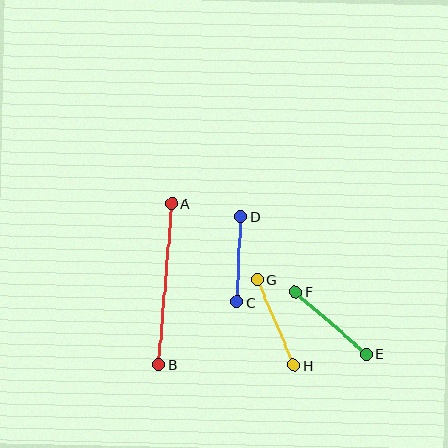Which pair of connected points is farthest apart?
Points A and B are farthest apart.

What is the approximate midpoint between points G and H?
The midpoint is at approximately (275, 322) pixels.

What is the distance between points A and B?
The distance is approximately 161 pixels.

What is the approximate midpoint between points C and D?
The midpoint is at approximately (239, 259) pixels.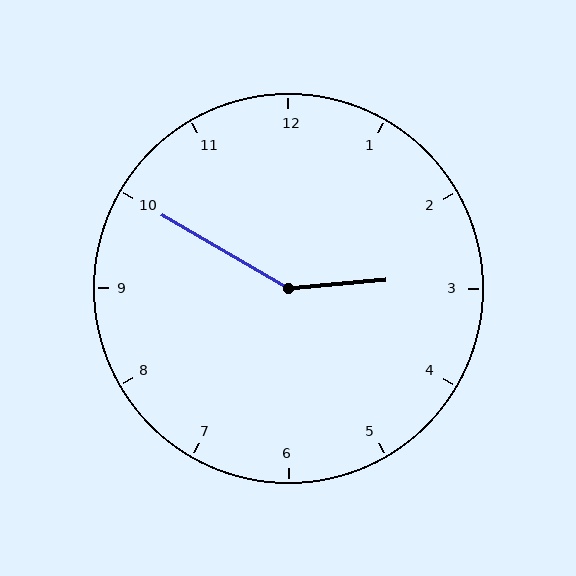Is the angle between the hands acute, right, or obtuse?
It is obtuse.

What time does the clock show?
2:50.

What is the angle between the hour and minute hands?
Approximately 145 degrees.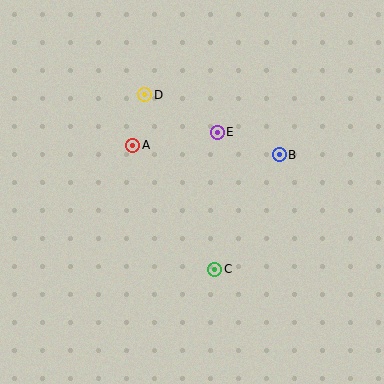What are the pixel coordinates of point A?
Point A is at (133, 145).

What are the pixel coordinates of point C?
Point C is at (215, 269).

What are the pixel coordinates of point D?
Point D is at (145, 95).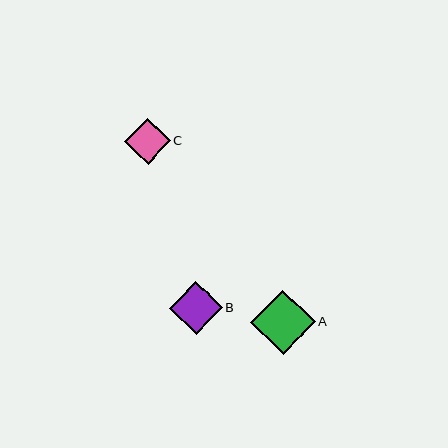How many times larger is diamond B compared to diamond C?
Diamond B is approximately 1.2 times the size of diamond C.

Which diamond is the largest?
Diamond A is the largest with a size of approximately 64 pixels.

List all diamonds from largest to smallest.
From largest to smallest: A, B, C.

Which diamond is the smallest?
Diamond C is the smallest with a size of approximately 46 pixels.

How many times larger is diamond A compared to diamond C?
Diamond A is approximately 1.4 times the size of diamond C.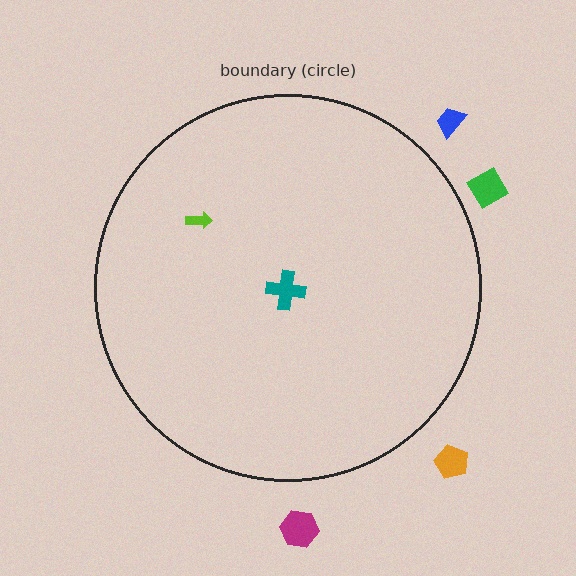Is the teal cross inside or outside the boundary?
Inside.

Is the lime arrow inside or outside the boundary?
Inside.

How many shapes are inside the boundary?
2 inside, 4 outside.